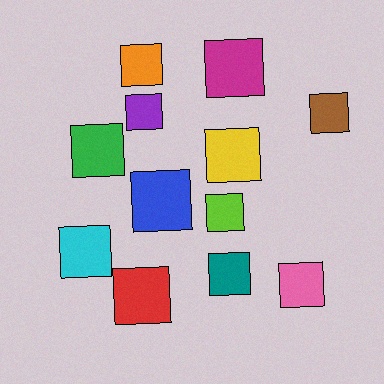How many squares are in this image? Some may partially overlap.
There are 12 squares.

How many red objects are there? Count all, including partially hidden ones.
There is 1 red object.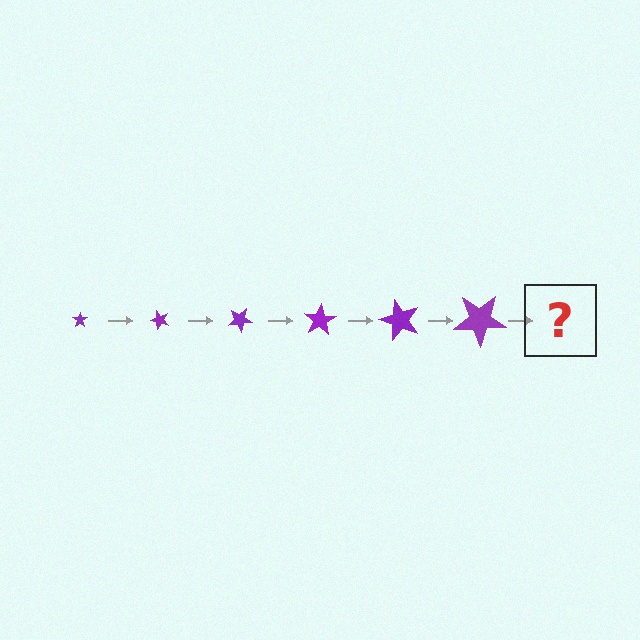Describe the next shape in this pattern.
It should be a star, larger than the previous one and rotated 300 degrees from the start.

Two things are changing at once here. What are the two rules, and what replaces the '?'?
The two rules are that the star grows larger each step and it rotates 50 degrees each step. The '?' should be a star, larger than the previous one and rotated 300 degrees from the start.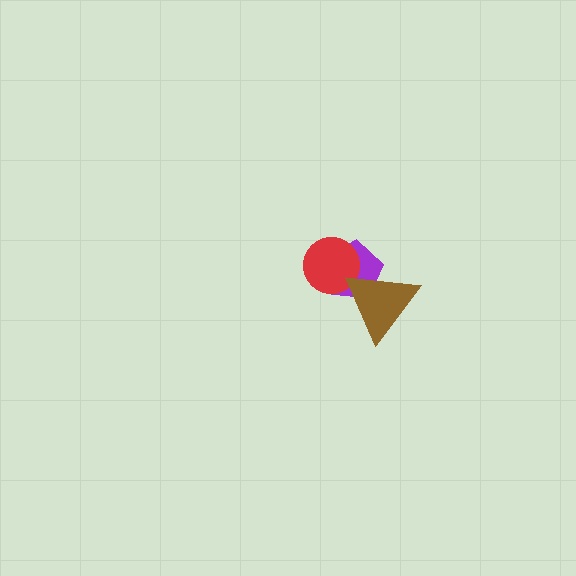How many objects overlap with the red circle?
2 objects overlap with the red circle.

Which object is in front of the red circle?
The brown triangle is in front of the red circle.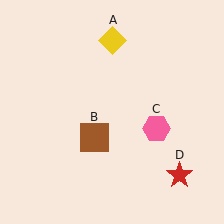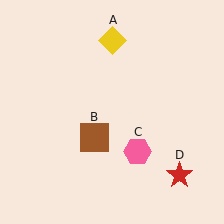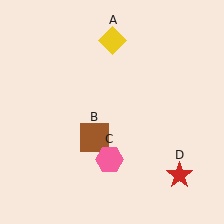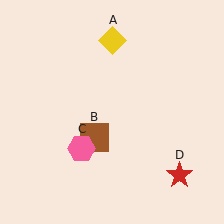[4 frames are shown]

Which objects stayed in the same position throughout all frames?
Yellow diamond (object A) and brown square (object B) and red star (object D) remained stationary.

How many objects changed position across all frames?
1 object changed position: pink hexagon (object C).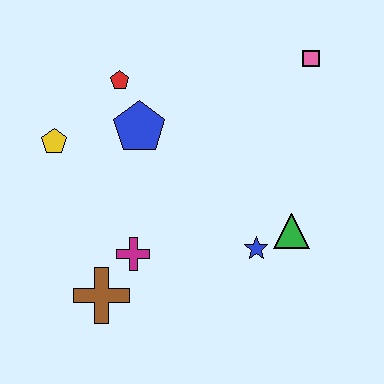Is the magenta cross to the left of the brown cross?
No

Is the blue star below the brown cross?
No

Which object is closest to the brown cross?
The magenta cross is closest to the brown cross.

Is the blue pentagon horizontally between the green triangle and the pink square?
No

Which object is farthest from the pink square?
The brown cross is farthest from the pink square.